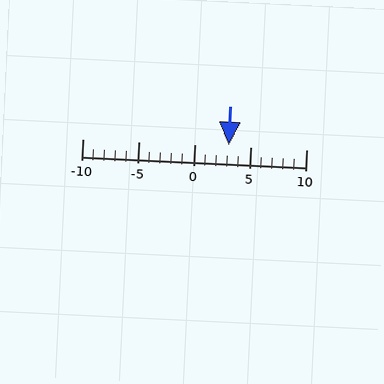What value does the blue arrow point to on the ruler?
The blue arrow points to approximately 3.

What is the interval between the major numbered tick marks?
The major tick marks are spaced 5 units apart.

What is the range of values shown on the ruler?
The ruler shows values from -10 to 10.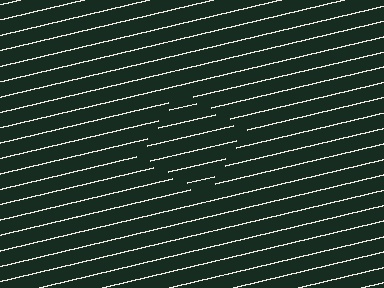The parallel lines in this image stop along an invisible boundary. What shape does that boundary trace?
An illusory square. The interior of the shape contains the same grating, shifted by half a period — the contour is defined by the phase discontinuity where line-ends from the inner and outer gratings abut.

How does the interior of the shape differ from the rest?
The interior of the shape contains the same grating, shifted by half a period — the contour is defined by the phase discontinuity where line-ends from the inner and outer gratings abut.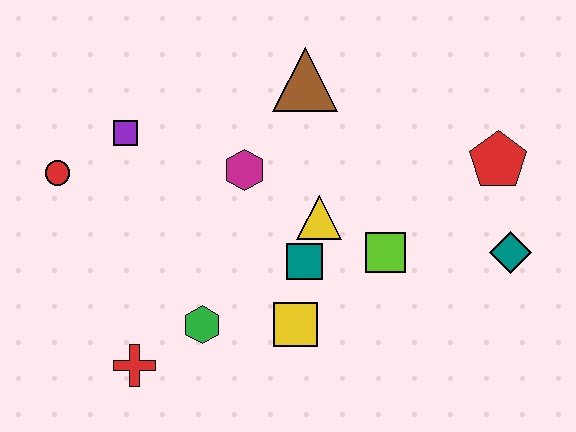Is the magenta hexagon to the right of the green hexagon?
Yes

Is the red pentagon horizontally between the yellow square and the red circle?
No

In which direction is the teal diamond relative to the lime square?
The teal diamond is to the right of the lime square.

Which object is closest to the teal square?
The yellow triangle is closest to the teal square.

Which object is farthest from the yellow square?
The red circle is farthest from the yellow square.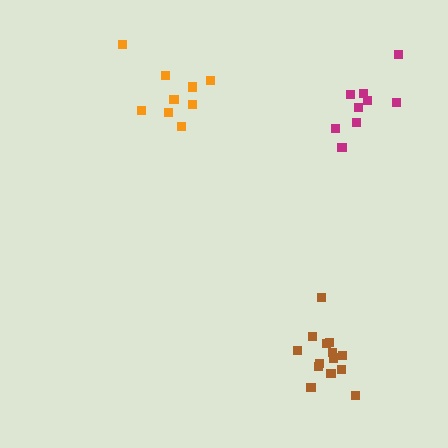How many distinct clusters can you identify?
There are 3 distinct clusters.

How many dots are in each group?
Group 1: 15 dots, Group 2: 9 dots, Group 3: 9 dots (33 total).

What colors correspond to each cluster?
The clusters are colored: brown, orange, magenta.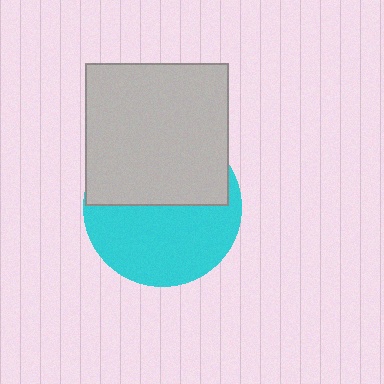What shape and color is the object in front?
The object in front is a light gray square.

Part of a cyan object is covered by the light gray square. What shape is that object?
It is a circle.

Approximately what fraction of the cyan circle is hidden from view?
Roughly 47% of the cyan circle is hidden behind the light gray square.